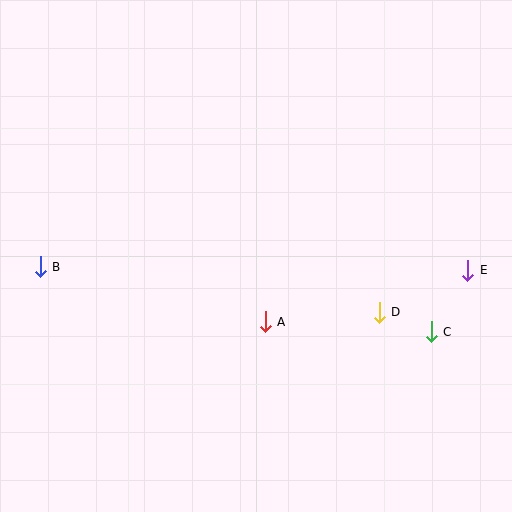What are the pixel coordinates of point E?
Point E is at (468, 270).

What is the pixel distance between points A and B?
The distance between A and B is 232 pixels.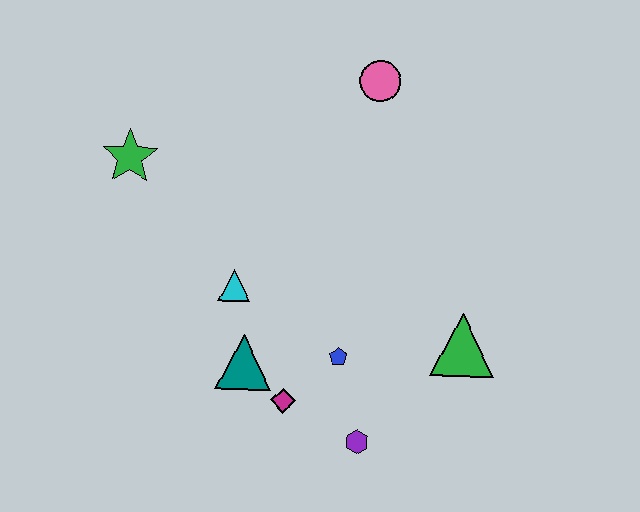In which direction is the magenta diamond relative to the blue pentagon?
The magenta diamond is to the left of the blue pentagon.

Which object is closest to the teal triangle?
The magenta diamond is closest to the teal triangle.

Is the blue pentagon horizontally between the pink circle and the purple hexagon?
No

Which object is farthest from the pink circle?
The purple hexagon is farthest from the pink circle.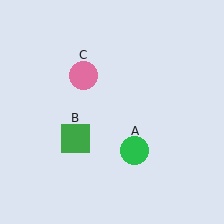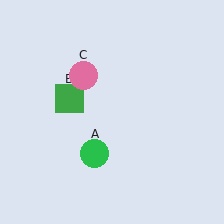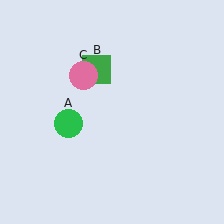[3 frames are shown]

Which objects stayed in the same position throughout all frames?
Pink circle (object C) remained stationary.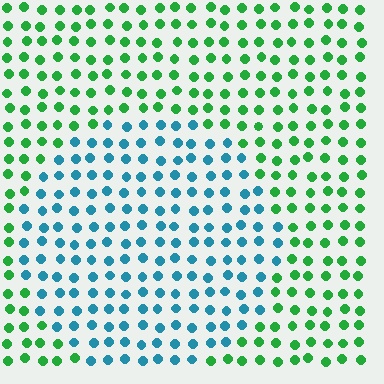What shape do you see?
I see a circle.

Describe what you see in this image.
The image is filled with small green elements in a uniform arrangement. A circle-shaped region is visible where the elements are tinted to a slightly different hue, forming a subtle color boundary.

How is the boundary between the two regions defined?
The boundary is defined purely by a slight shift in hue (about 62 degrees). Spacing, size, and orientation are identical on both sides.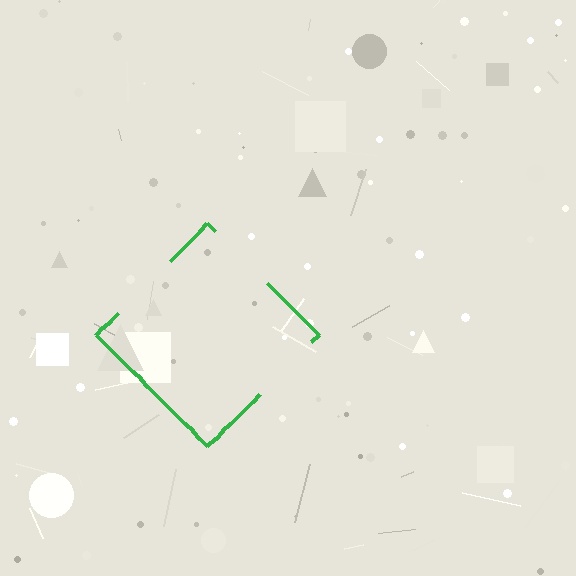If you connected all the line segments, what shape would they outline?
They would outline a diamond.